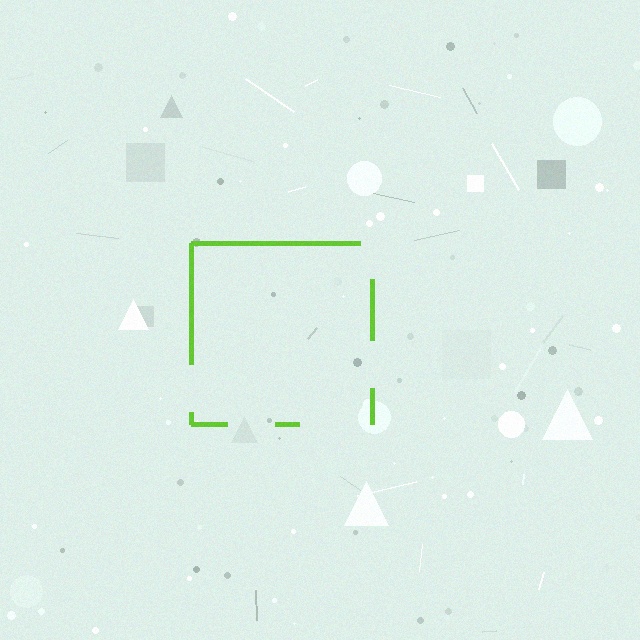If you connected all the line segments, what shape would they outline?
They would outline a square.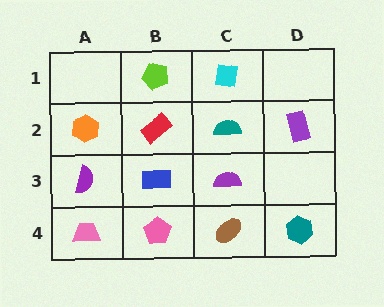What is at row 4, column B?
A pink pentagon.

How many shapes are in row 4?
4 shapes.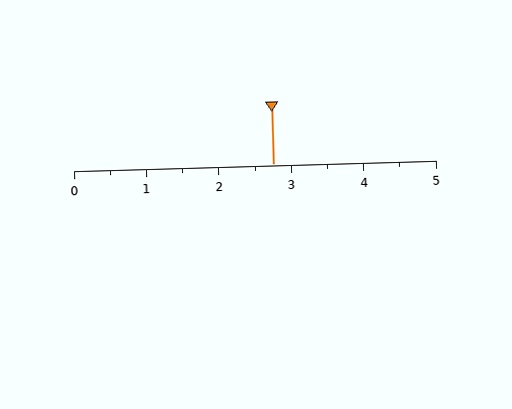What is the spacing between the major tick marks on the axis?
The major ticks are spaced 1 apart.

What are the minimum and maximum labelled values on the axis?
The axis runs from 0 to 5.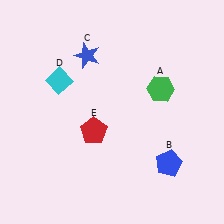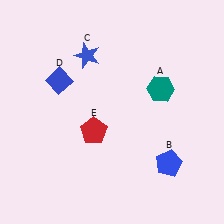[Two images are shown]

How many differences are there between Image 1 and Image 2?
There are 2 differences between the two images.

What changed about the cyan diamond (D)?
In Image 1, D is cyan. In Image 2, it changed to blue.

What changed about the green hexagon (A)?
In Image 1, A is green. In Image 2, it changed to teal.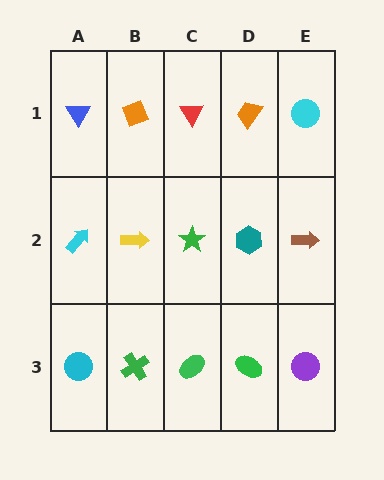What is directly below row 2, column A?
A cyan circle.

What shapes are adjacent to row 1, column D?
A teal hexagon (row 2, column D), a red triangle (row 1, column C), a cyan circle (row 1, column E).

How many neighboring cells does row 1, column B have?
3.